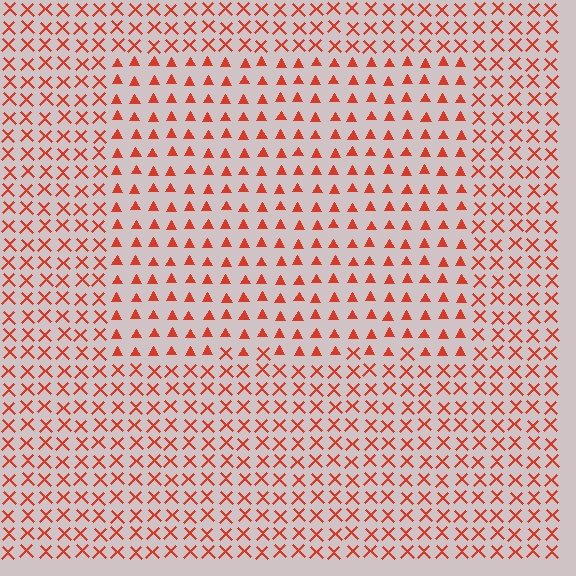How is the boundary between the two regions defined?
The boundary is defined by a change in element shape: triangles inside vs. X marks outside. All elements share the same color and spacing.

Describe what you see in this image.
The image is filled with small red elements arranged in a uniform grid. A rectangle-shaped region contains triangles, while the surrounding area contains X marks. The boundary is defined purely by the change in element shape.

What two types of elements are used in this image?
The image uses triangles inside the rectangle region and X marks outside it.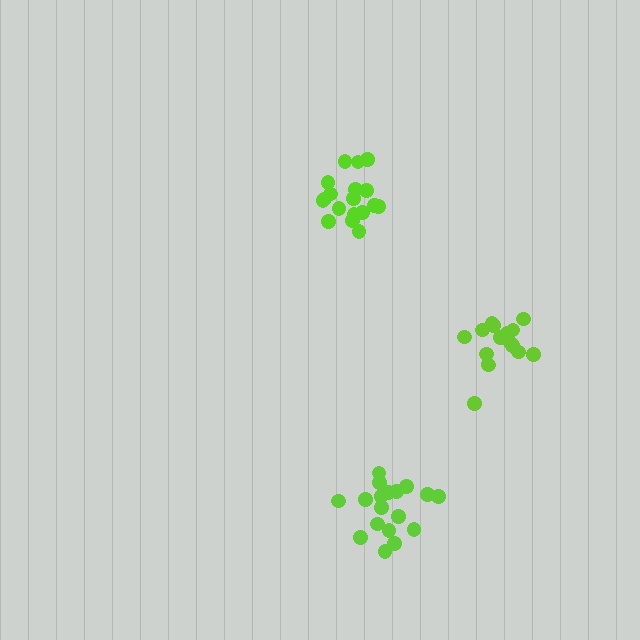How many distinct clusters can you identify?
There are 3 distinct clusters.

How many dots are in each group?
Group 1: 19 dots, Group 2: 18 dots, Group 3: 16 dots (53 total).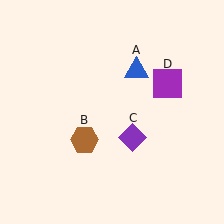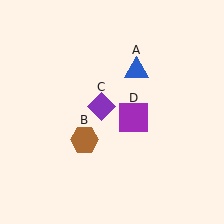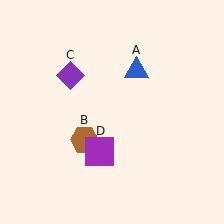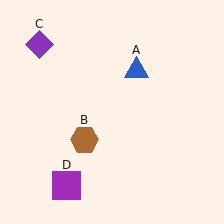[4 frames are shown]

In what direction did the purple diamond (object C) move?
The purple diamond (object C) moved up and to the left.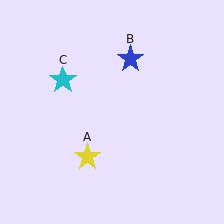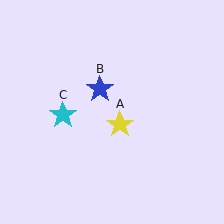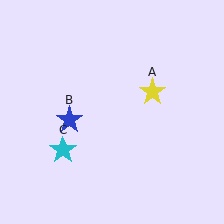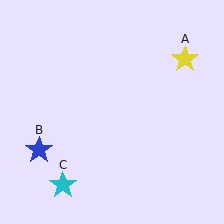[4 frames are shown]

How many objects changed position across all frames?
3 objects changed position: yellow star (object A), blue star (object B), cyan star (object C).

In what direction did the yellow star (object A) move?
The yellow star (object A) moved up and to the right.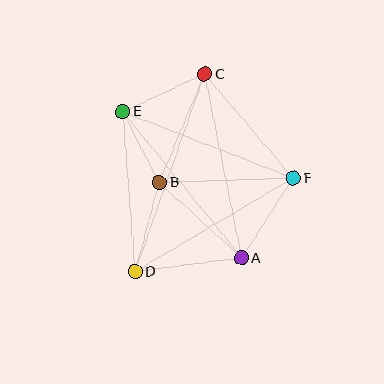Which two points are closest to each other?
Points B and E are closest to each other.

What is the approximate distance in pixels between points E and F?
The distance between E and F is approximately 183 pixels.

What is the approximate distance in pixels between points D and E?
The distance between D and E is approximately 161 pixels.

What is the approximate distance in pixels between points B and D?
The distance between B and D is approximately 93 pixels.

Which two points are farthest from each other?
Points C and D are farthest from each other.